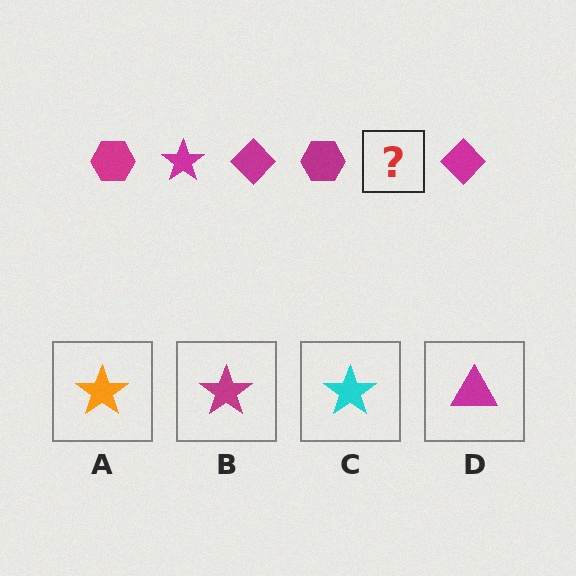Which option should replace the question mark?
Option B.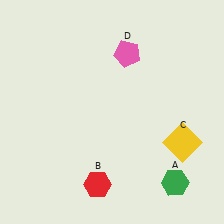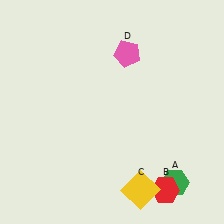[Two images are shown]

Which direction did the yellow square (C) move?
The yellow square (C) moved down.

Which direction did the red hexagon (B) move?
The red hexagon (B) moved right.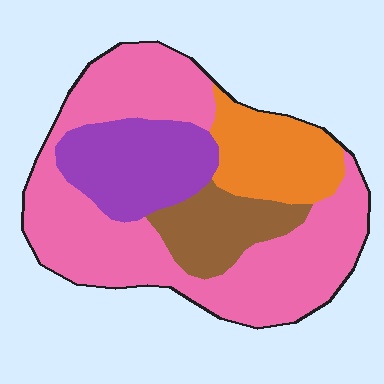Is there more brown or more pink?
Pink.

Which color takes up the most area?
Pink, at roughly 55%.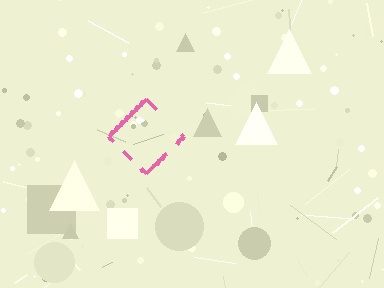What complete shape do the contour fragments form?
The contour fragments form a diamond.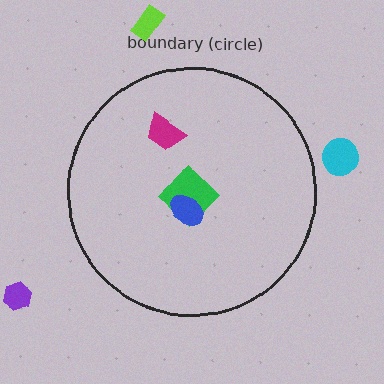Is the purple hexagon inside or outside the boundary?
Outside.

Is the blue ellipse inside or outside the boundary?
Inside.